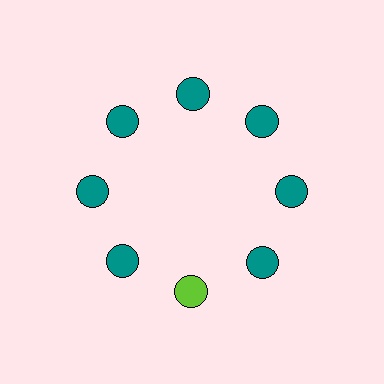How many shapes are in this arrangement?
There are 8 shapes arranged in a ring pattern.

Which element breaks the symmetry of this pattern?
The lime circle at roughly the 6 o'clock position breaks the symmetry. All other shapes are teal circles.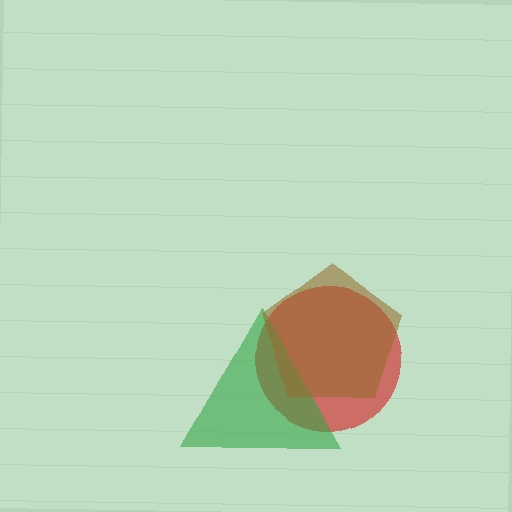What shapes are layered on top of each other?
The layered shapes are: a red circle, a green triangle, a brown pentagon.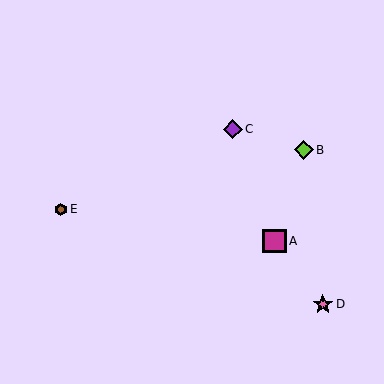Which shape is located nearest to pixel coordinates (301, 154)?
The lime diamond (labeled B) at (304, 150) is nearest to that location.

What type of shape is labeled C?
Shape C is a purple diamond.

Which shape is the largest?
The magenta square (labeled A) is the largest.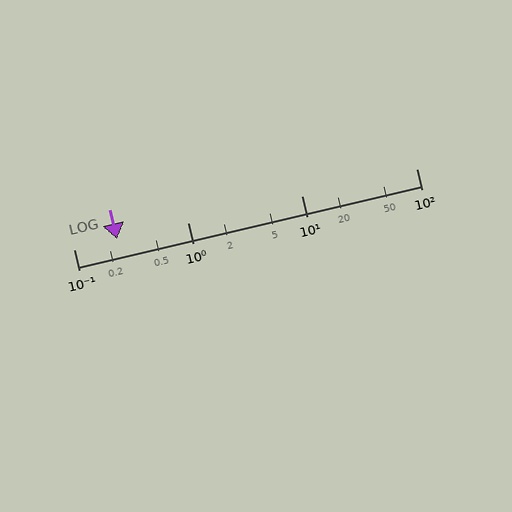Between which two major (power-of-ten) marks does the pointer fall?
The pointer is between 0.1 and 1.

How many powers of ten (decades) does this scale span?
The scale spans 3 decades, from 0.1 to 100.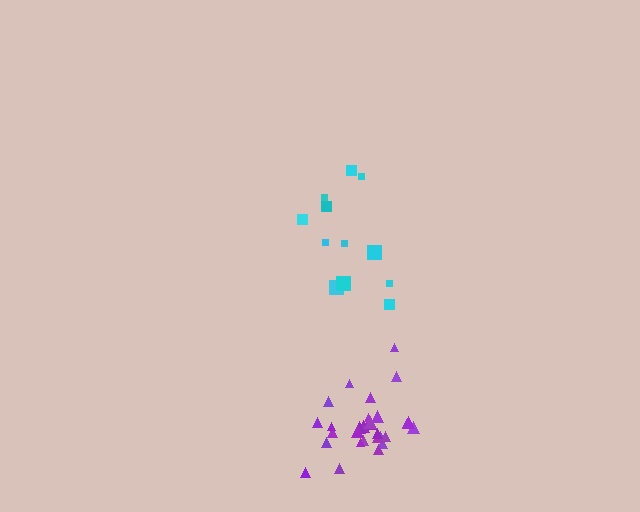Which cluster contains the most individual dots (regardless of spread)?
Purple (31).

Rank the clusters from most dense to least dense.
purple, cyan.